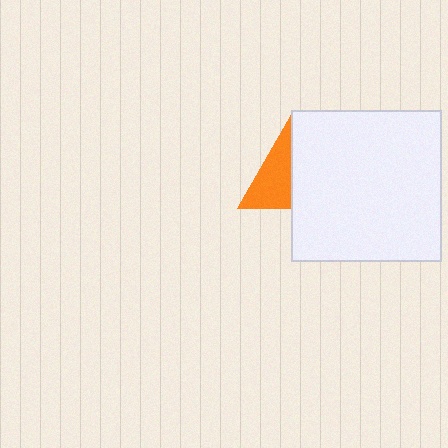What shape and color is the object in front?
The object in front is a white square.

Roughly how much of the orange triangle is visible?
About half of it is visible (roughly 50%).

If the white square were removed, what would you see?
You would see the complete orange triangle.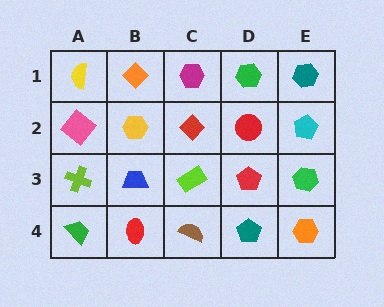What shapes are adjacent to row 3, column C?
A red diamond (row 2, column C), a brown semicircle (row 4, column C), a blue trapezoid (row 3, column B), a red pentagon (row 3, column D).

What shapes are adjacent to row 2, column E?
A teal hexagon (row 1, column E), a green hexagon (row 3, column E), a red circle (row 2, column D).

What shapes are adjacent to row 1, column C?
A red diamond (row 2, column C), an orange diamond (row 1, column B), a green hexagon (row 1, column D).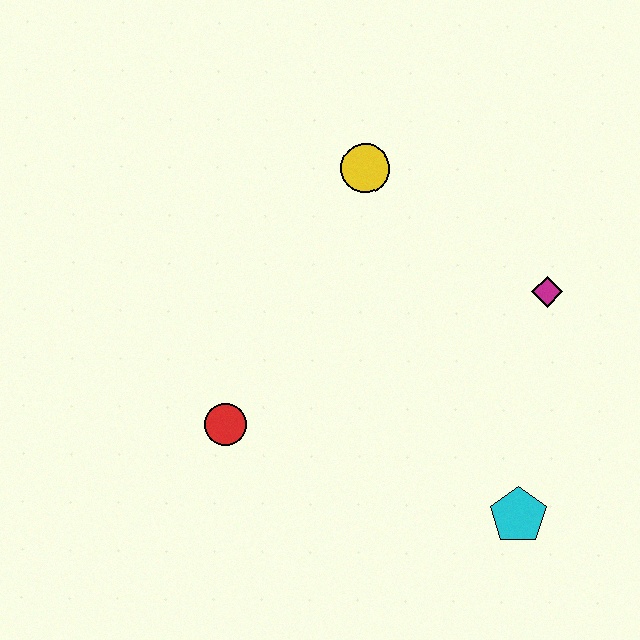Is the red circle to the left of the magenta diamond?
Yes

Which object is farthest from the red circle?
The magenta diamond is farthest from the red circle.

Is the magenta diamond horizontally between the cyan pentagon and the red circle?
No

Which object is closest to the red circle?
The yellow circle is closest to the red circle.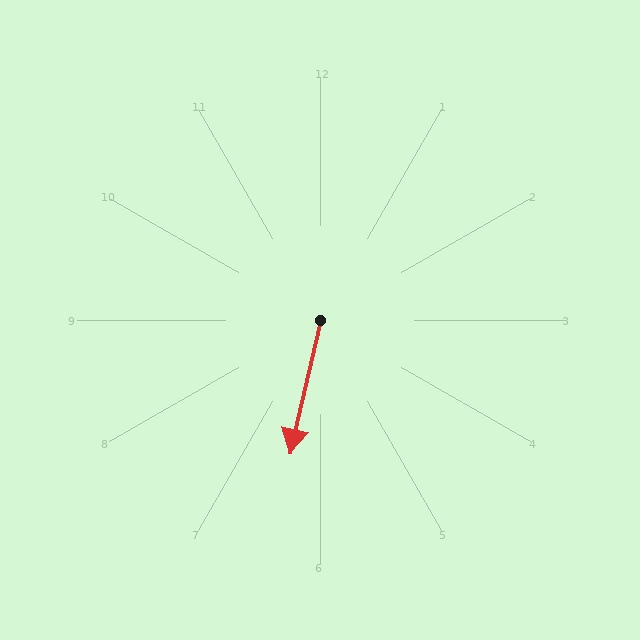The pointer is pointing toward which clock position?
Roughly 6 o'clock.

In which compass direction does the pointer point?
South.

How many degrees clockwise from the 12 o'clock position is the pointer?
Approximately 193 degrees.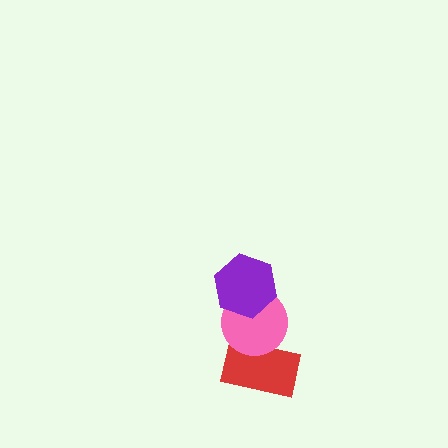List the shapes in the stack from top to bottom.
From top to bottom: the purple hexagon, the pink circle, the red rectangle.